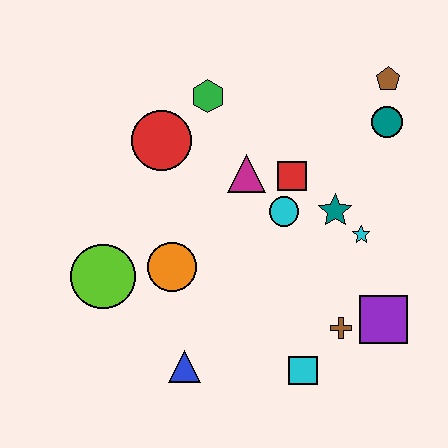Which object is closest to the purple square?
The brown cross is closest to the purple square.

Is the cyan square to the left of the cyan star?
Yes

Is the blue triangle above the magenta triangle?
No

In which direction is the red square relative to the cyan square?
The red square is above the cyan square.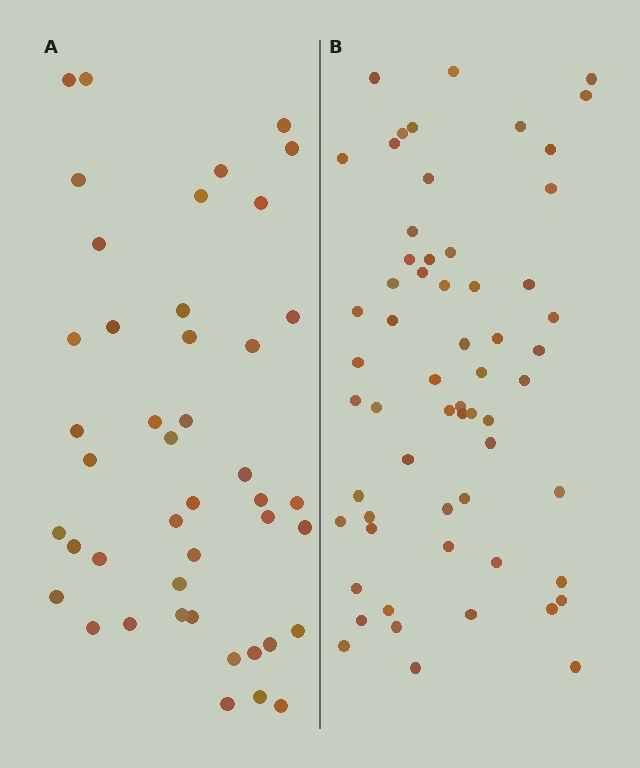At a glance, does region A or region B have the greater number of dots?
Region B (the right region) has more dots.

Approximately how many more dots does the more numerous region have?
Region B has approximately 15 more dots than region A.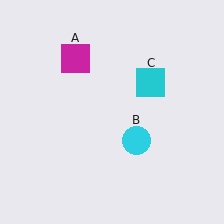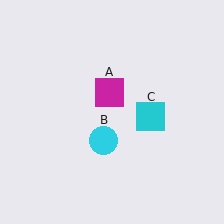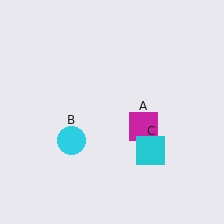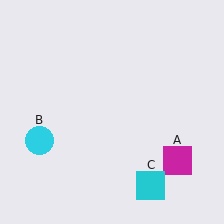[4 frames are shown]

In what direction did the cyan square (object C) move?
The cyan square (object C) moved down.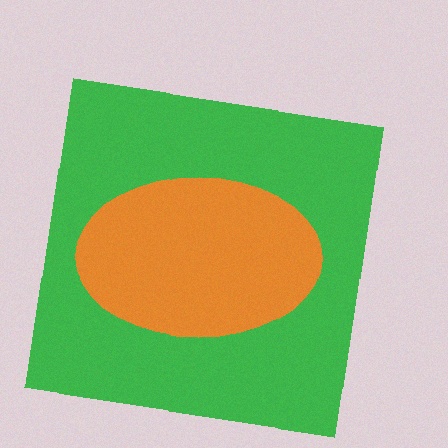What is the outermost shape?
The green square.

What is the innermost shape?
The orange ellipse.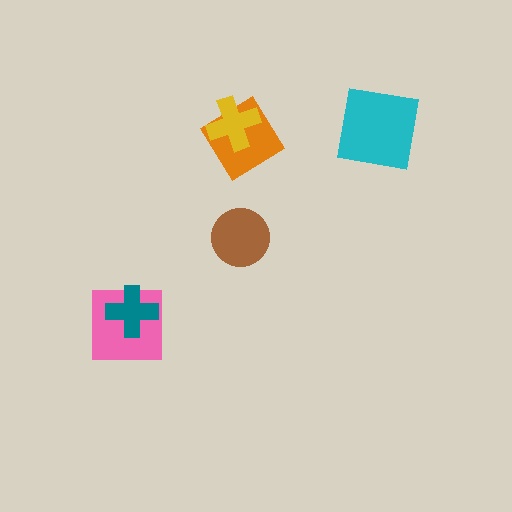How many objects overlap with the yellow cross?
1 object overlaps with the yellow cross.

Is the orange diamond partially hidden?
Yes, it is partially covered by another shape.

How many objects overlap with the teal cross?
1 object overlaps with the teal cross.